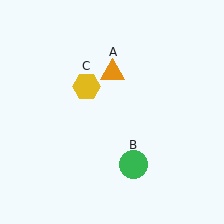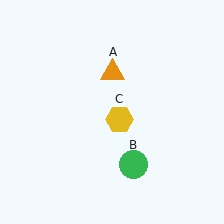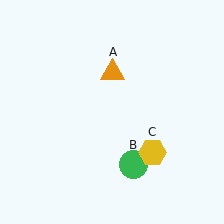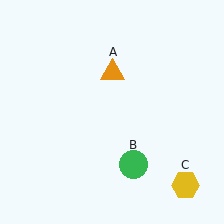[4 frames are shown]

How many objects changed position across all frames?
1 object changed position: yellow hexagon (object C).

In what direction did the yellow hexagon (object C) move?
The yellow hexagon (object C) moved down and to the right.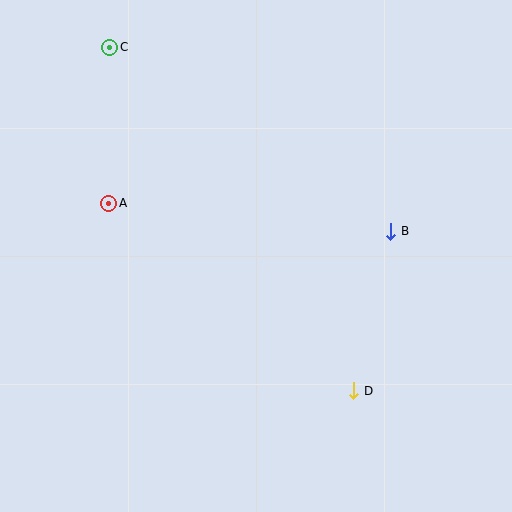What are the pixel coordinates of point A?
Point A is at (109, 203).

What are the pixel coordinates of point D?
Point D is at (354, 391).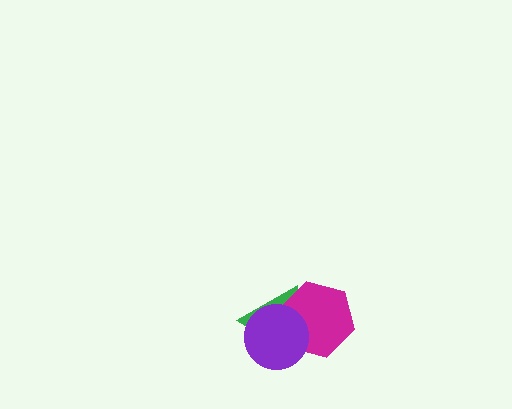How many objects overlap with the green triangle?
2 objects overlap with the green triangle.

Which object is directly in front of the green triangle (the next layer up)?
The magenta hexagon is directly in front of the green triangle.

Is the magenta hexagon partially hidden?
Yes, it is partially covered by another shape.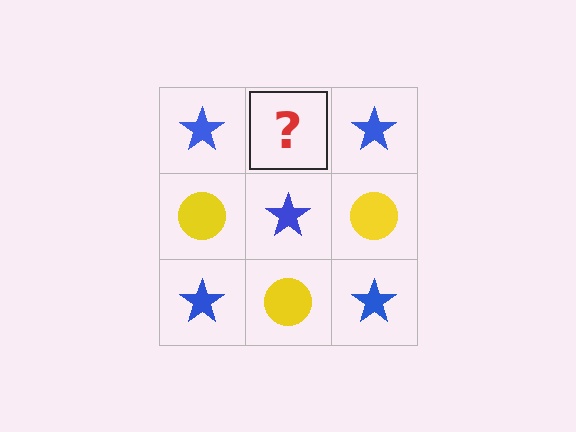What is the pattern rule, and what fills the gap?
The rule is that it alternates blue star and yellow circle in a checkerboard pattern. The gap should be filled with a yellow circle.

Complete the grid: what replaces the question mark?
The question mark should be replaced with a yellow circle.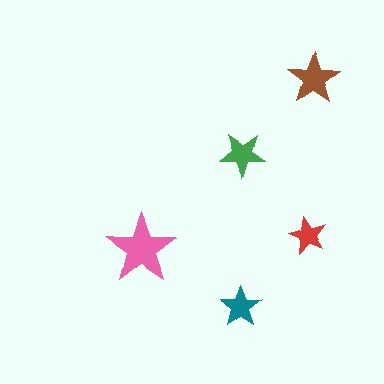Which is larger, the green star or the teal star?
The green one.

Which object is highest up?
The brown star is topmost.